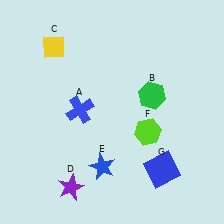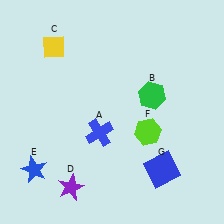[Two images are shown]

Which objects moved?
The objects that moved are: the blue cross (A), the blue star (E).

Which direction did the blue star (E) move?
The blue star (E) moved left.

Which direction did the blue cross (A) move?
The blue cross (A) moved down.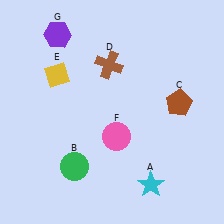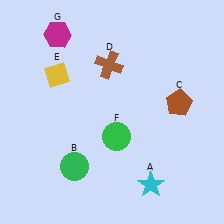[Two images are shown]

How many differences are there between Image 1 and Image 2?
There are 2 differences between the two images.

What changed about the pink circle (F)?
In Image 1, F is pink. In Image 2, it changed to green.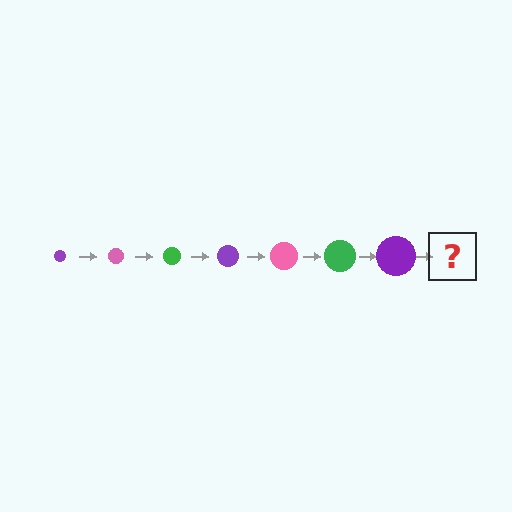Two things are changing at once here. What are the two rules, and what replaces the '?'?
The two rules are that the circle grows larger each step and the color cycles through purple, pink, and green. The '?' should be a pink circle, larger than the previous one.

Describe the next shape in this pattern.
It should be a pink circle, larger than the previous one.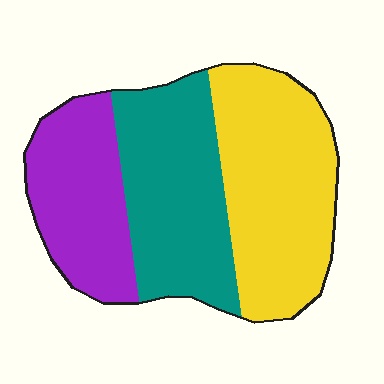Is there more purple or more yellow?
Yellow.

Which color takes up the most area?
Yellow, at roughly 40%.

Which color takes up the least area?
Purple, at roughly 25%.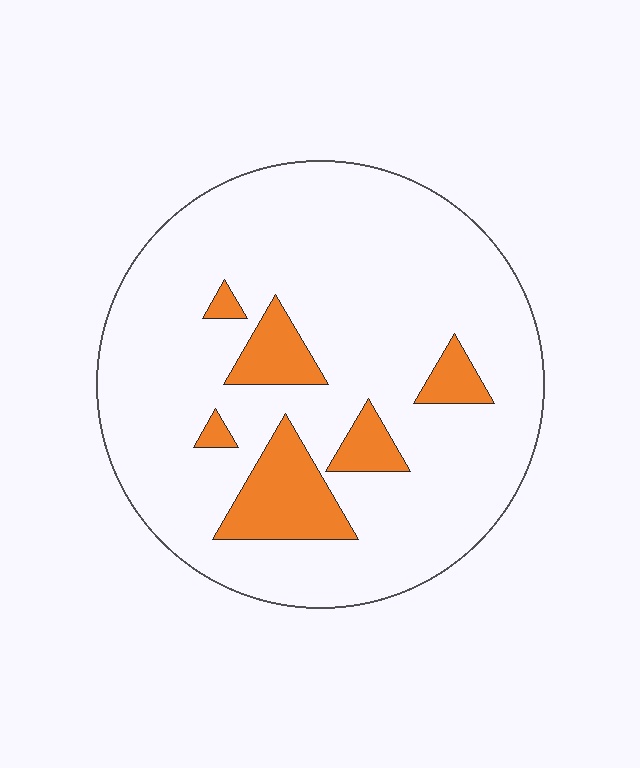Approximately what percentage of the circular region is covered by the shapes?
Approximately 15%.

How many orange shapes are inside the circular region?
6.